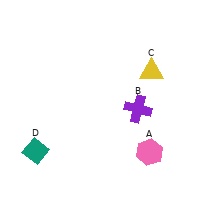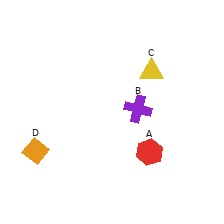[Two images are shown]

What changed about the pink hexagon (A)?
In Image 1, A is pink. In Image 2, it changed to red.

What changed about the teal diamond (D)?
In Image 1, D is teal. In Image 2, it changed to orange.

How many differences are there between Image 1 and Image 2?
There are 2 differences between the two images.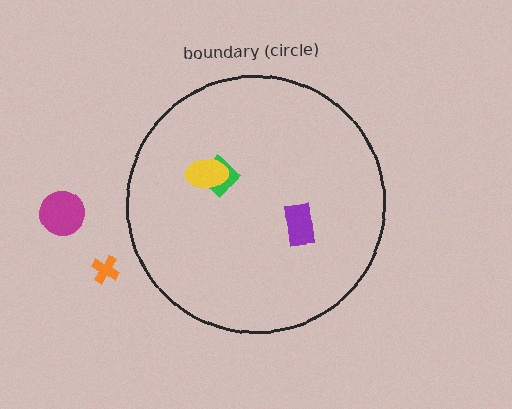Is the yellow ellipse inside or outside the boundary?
Inside.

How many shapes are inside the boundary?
3 inside, 2 outside.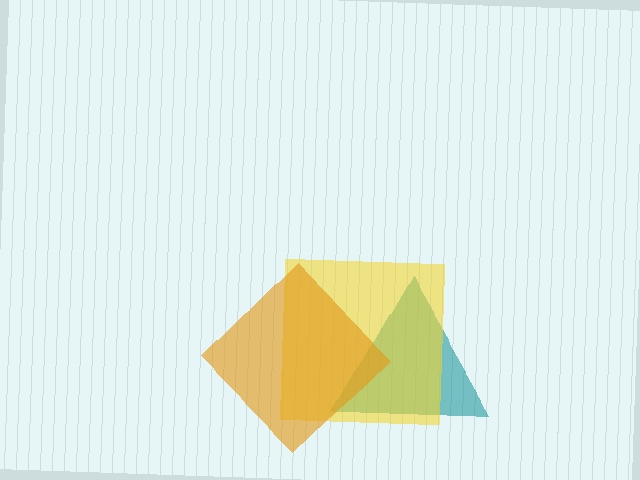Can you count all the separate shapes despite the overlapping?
Yes, there are 3 separate shapes.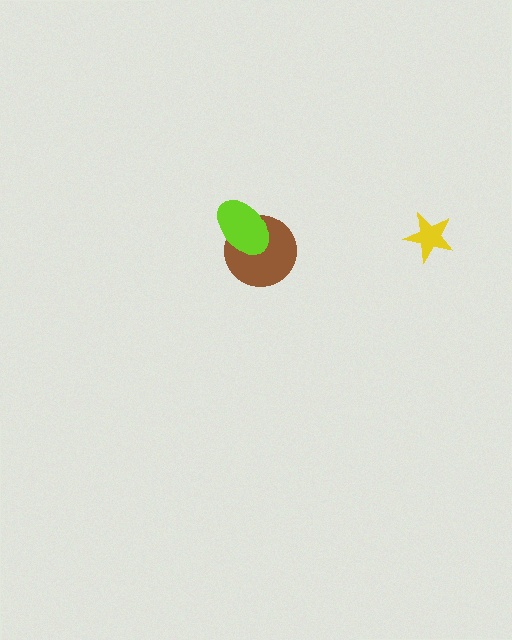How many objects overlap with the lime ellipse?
1 object overlaps with the lime ellipse.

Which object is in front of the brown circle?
The lime ellipse is in front of the brown circle.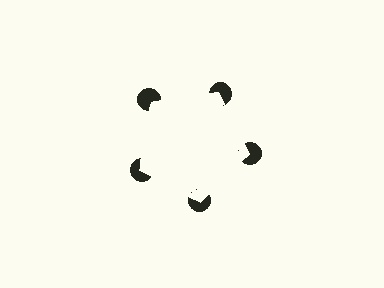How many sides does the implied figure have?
5 sides.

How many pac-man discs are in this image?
There are 5 — one at each vertex of the illusory pentagon.